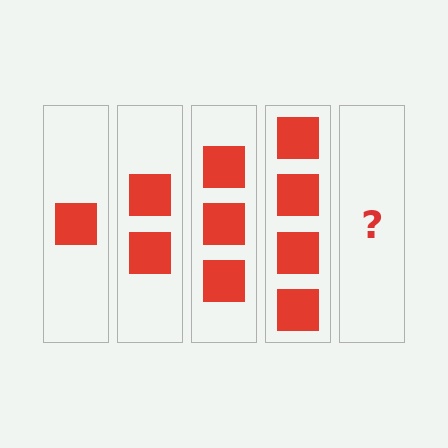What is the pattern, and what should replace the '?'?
The pattern is that each step adds one more square. The '?' should be 5 squares.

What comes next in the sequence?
The next element should be 5 squares.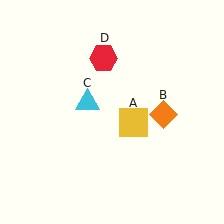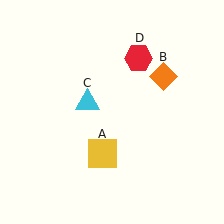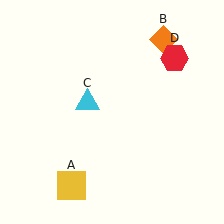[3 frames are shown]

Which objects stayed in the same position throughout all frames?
Cyan triangle (object C) remained stationary.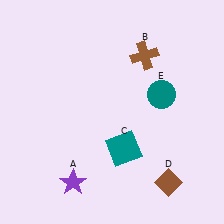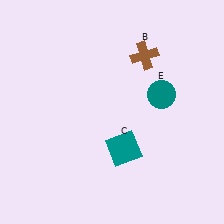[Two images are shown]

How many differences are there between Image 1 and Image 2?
There are 2 differences between the two images.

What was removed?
The purple star (A), the brown diamond (D) were removed in Image 2.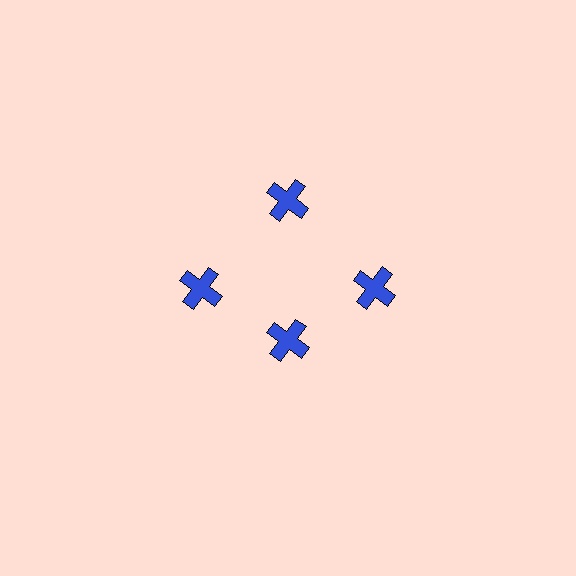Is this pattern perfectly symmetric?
No. The 4 blue crosses are arranged in a ring, but one element near the 6 o'clock position is pulled inward toward the center, breaking the 4-fold rotational symmetry.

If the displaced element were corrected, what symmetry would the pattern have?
It would have 4-fold rotational symmetry — the pattern would map onto itself every 90 degrees.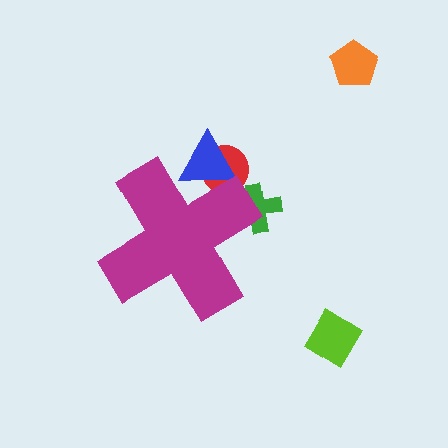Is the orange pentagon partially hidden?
No, the orange pentagon is fully visible.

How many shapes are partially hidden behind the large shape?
3 shapes are partially hidden.